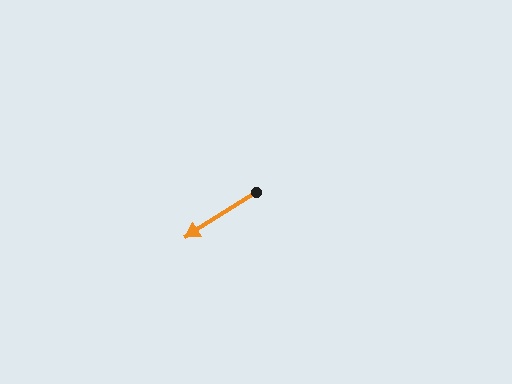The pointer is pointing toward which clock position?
Roughly 8 o'clock.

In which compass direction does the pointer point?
Southwest.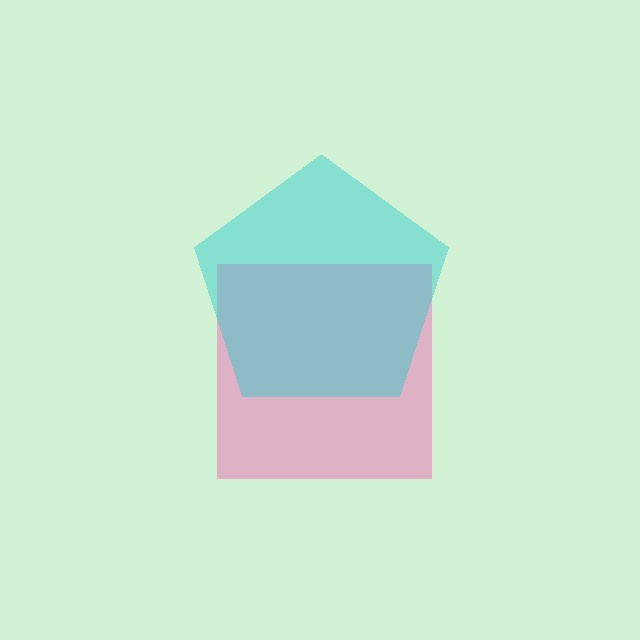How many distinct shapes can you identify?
There are 2 distinct shapes: a pink square, a cyan pentagon.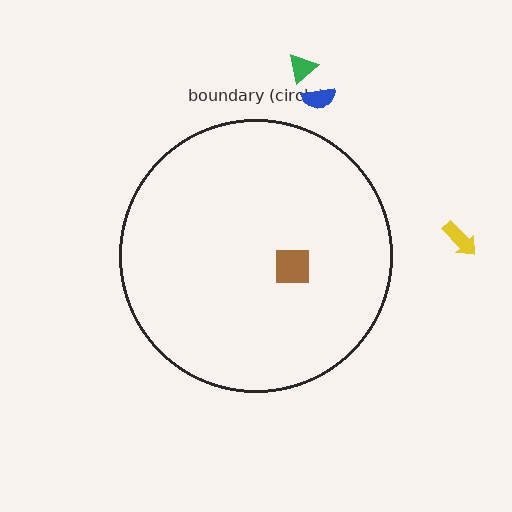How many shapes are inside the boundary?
1 inside, 3 outside.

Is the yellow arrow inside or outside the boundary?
Outside.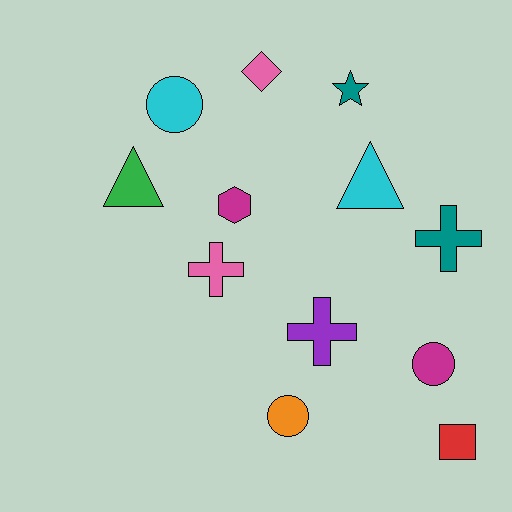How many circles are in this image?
There are 3 circles.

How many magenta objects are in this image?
There are 2 magenta objects.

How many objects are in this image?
There are 12 objects.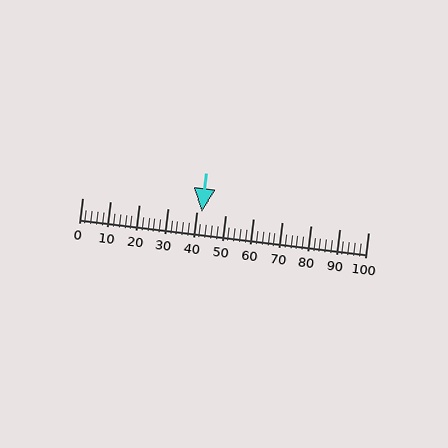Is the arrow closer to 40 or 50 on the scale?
The arrow is closer to 40.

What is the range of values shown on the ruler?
The ruler shows values from 0 to 100.